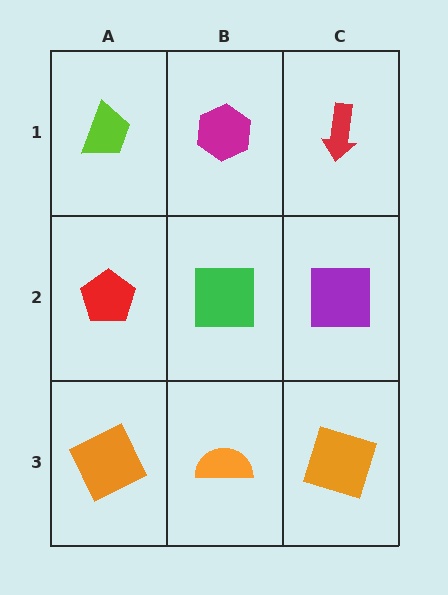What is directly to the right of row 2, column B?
A purple square.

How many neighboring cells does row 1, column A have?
2.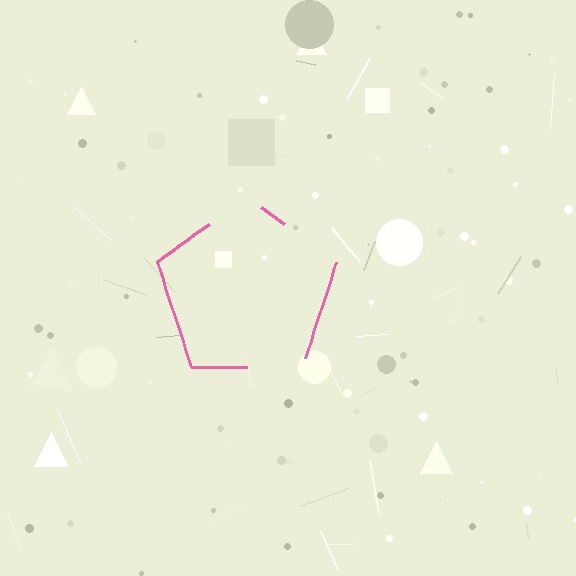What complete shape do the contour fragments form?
The contour fragments form a pentagon.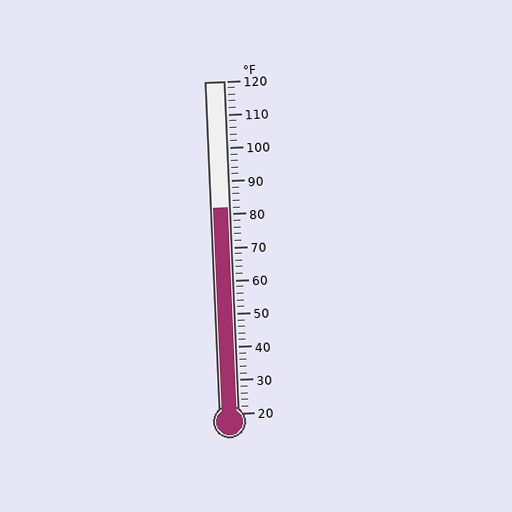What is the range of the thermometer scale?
The thermometer scale ranges from 20°F to 120°F.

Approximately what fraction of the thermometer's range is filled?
The thermometer is filled to approximately 60% of its range.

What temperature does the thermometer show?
The thermometer shows approximately 82°F.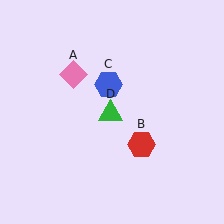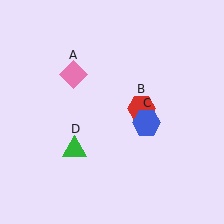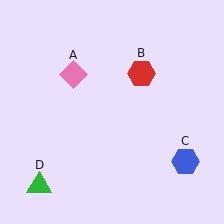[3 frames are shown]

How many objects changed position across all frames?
3 objects changed position: red hexagon (object B), blue hexagon (object C), green triangle (object D).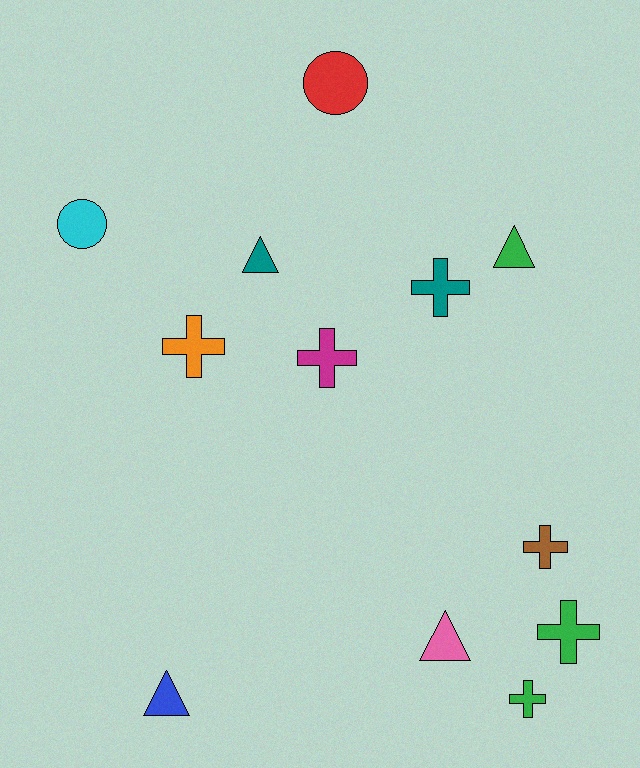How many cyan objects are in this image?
There is 1 cyan object.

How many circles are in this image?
There are 2 circles.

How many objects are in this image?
There are 12 objects.